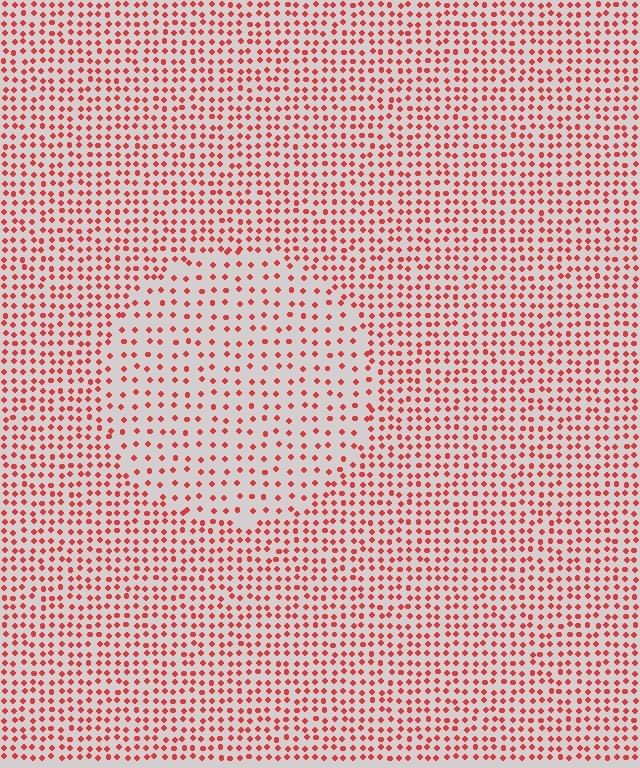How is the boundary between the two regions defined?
The boundary is defined by a change in element density (approximately 1.9x ratio). All elements are the same color, size, and shape.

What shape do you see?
I see a circle.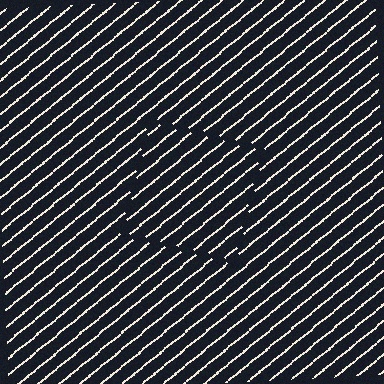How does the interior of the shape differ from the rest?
The interior of the shape contains the same grating, shifted by half a period — the contour is defined by the phase discontinuity where line-ends from the inner and outer gratings abut.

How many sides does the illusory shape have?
4 sides — the line-ends trace a square.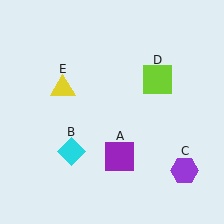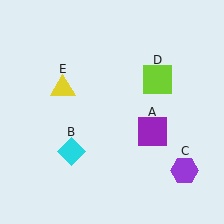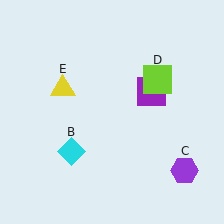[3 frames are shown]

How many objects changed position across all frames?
1 object changed position: purple square (object A).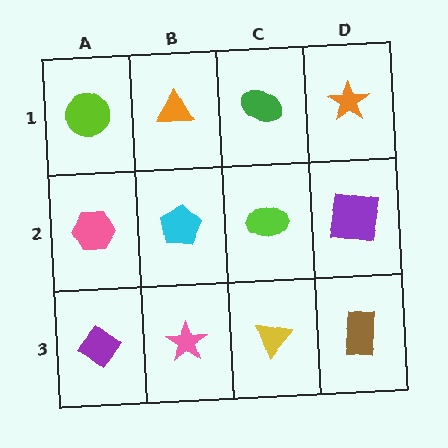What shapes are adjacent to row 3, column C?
A lime ellipse (row 2, column C), a pink star (row 3, column B), a brown rectangle (row 3, column D).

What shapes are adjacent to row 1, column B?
A cyan pentagon (row 2, column B), a lime circle (row 1, column A), a green ellipse (row 1, column C).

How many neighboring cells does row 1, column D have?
2.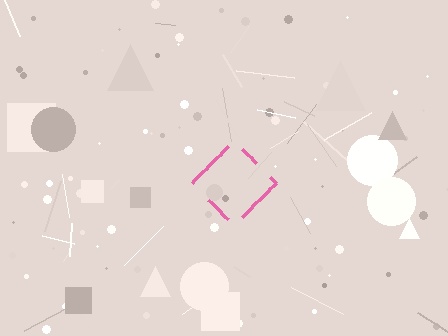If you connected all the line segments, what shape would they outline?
They would outline a diamond.